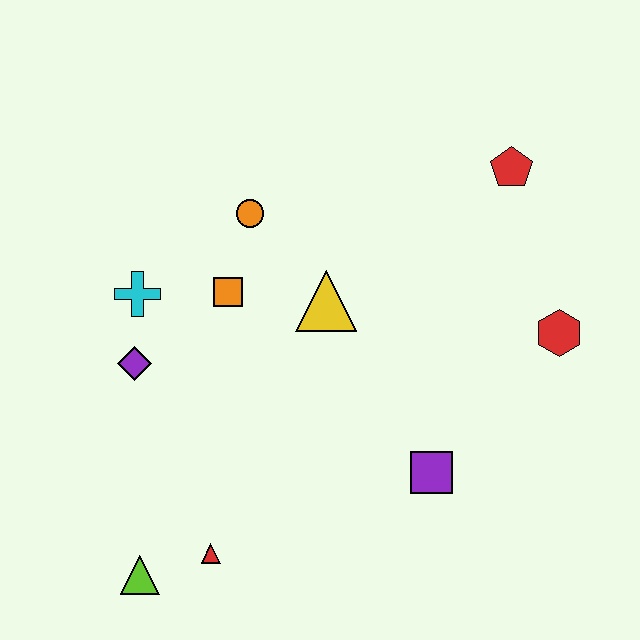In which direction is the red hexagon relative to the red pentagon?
The red hexagon is below the red pentagon.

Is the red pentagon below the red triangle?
No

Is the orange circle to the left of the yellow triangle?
Yes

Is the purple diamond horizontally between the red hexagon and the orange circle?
No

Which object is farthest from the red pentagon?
The lime triangle is farthest from the red pentagon.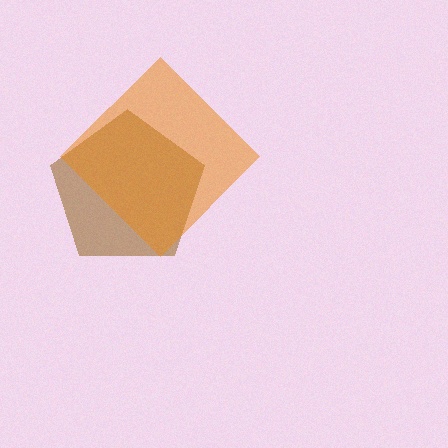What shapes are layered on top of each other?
The layered shapes are: a brown pentagon, an orange diamond.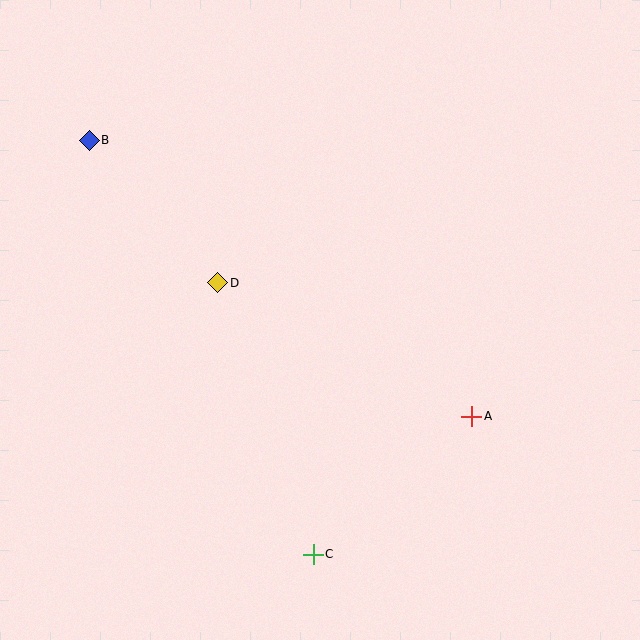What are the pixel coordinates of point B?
Point B is at (89, 140).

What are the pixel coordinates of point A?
Point A is at (472, 416).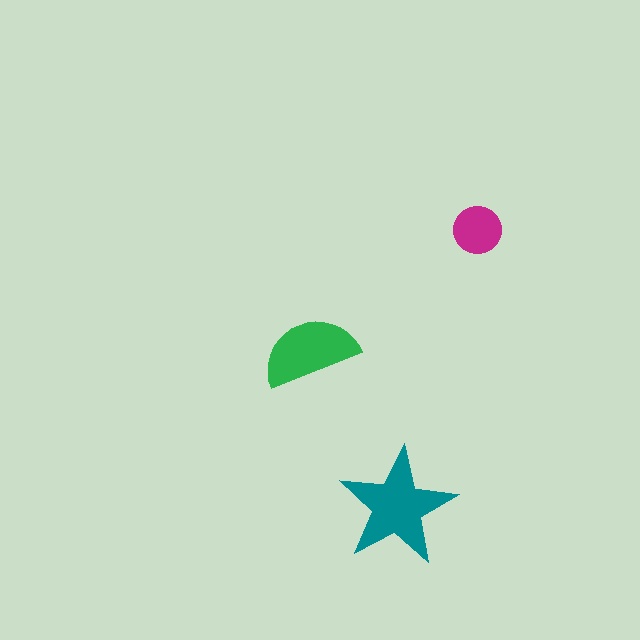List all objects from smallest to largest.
The magenta circle, the green semicircle, the teal star.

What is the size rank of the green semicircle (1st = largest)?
2nd.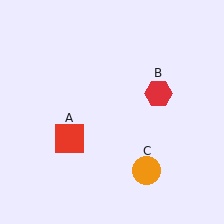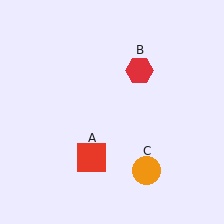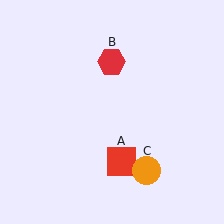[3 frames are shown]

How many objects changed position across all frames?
2 objects changed position: red square (object A), red hexagon (object B).